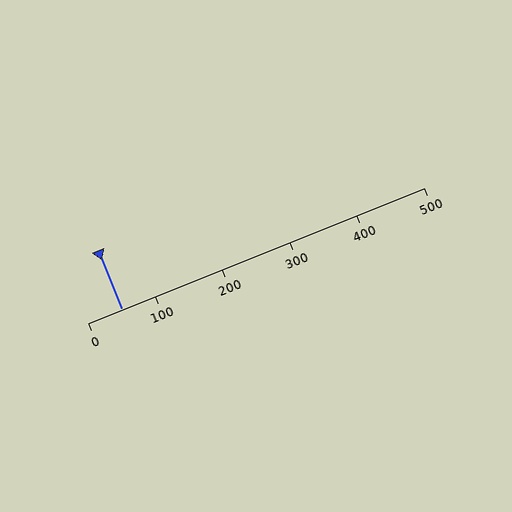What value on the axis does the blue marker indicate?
The marker indicates approximately 50.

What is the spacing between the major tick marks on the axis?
The major ticks are spaced 100 apart.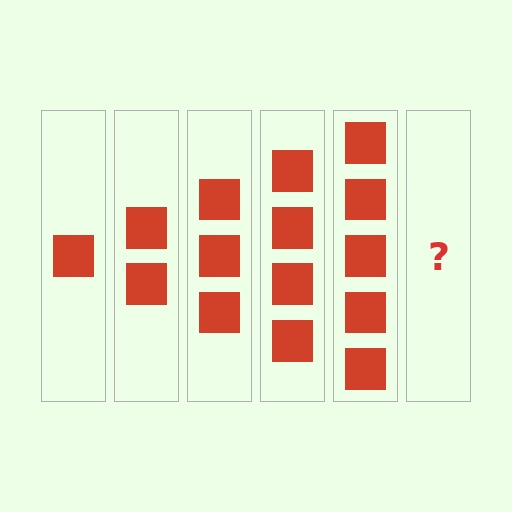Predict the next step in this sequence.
The next step is 6 squares.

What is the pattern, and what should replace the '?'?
The pattern is that each step adds one more square. The '?' should be 6 squares.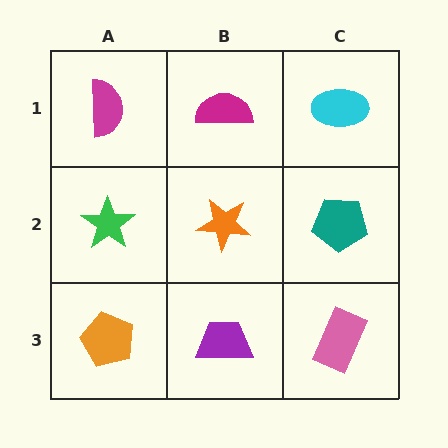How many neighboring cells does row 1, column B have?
3.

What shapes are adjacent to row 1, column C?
A teal pentagon (row 2, column C), a magenta semicircle (row 1, column B).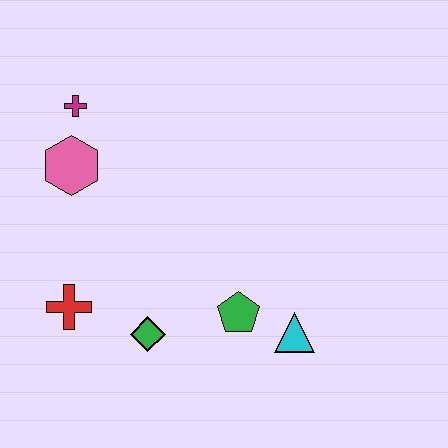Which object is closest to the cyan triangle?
The green pentagon is closest to the cyan triangle.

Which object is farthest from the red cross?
The cyan triangle is farthest from the red cross.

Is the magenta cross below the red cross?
No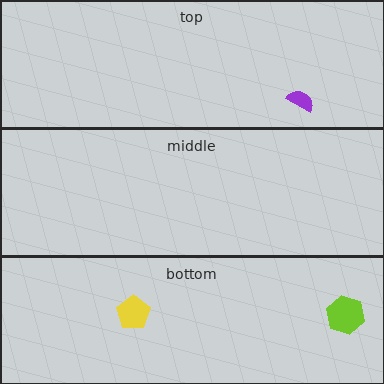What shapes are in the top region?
The purple semicircle.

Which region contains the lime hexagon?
The bottom region.